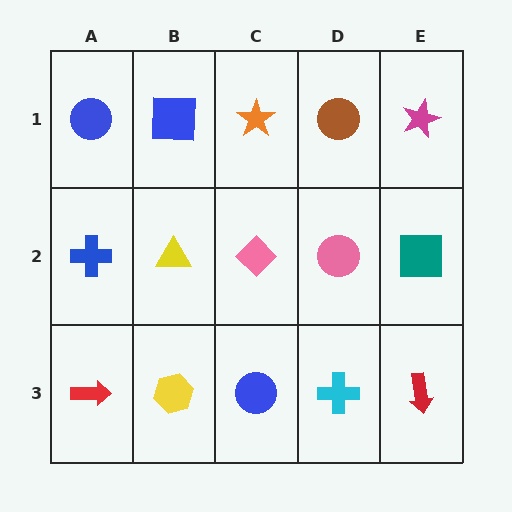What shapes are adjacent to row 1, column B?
A yellow triangle (row 2, column B), a blue circle (row 1, column A), an orange star (row 1, column C).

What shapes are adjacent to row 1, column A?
A blue cross (row 2, column A), a blue square (row 1, column B).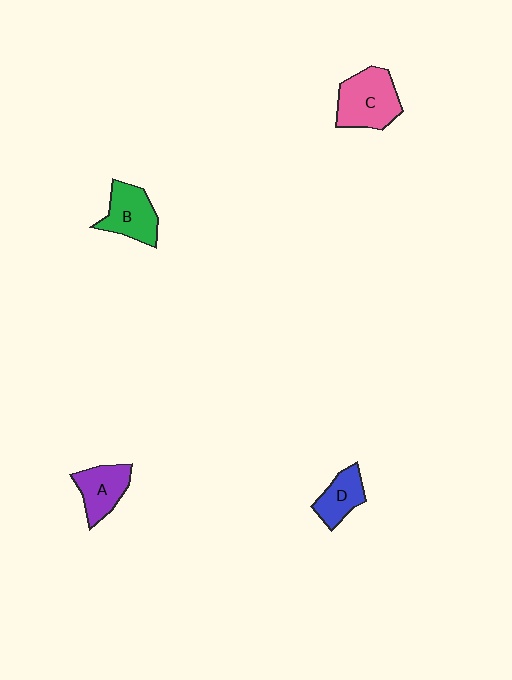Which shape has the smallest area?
Shape D (blue).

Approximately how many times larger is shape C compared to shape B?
Approximately 1.2 times.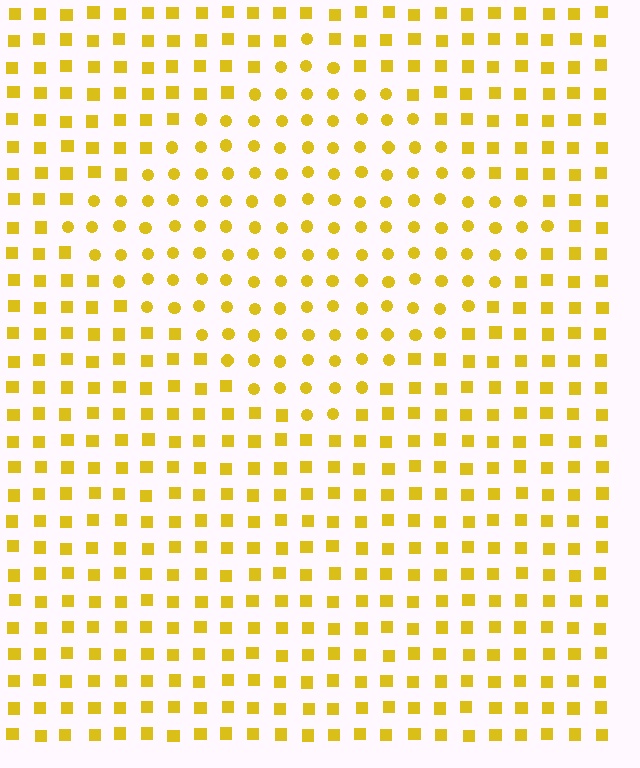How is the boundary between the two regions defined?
The boundary is defined by a change in element shape: circles inside vs. squares outside. All elements share the same color and spacing.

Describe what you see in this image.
The image is filled with small yellow elements arranged in a uniform grid. A diamond-shaped region contains circles, while the surrounding area contains squares. The boundary is defined purely by the change in element shape.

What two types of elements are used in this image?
The image uses circles inside the diamond region and squares outside it.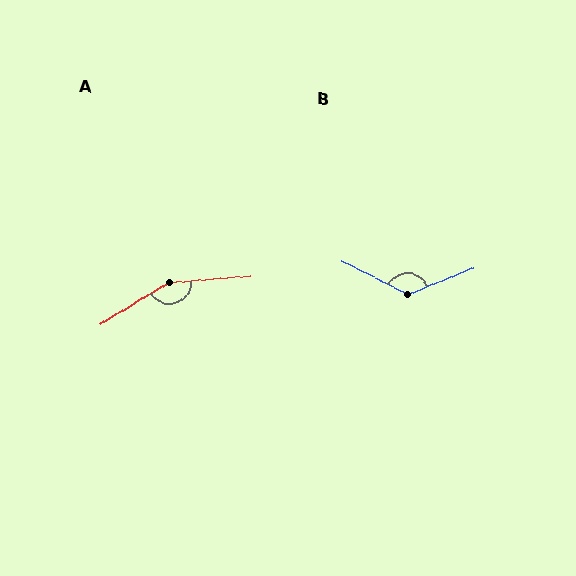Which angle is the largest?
A, at approximately 153 degrees.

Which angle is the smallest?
B, at approximately 131 degrees.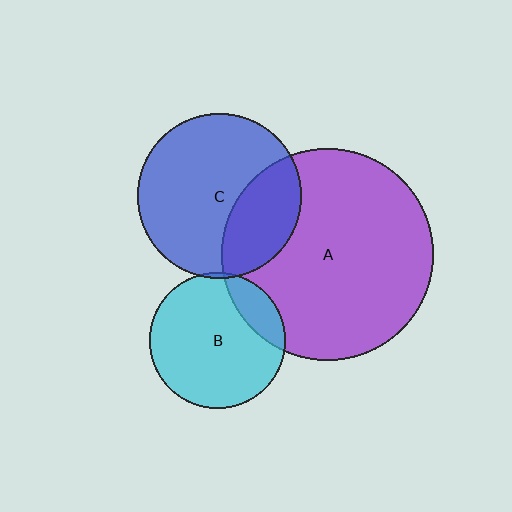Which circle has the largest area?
Circle A (purple).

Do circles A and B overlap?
Yes.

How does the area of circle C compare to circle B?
Approximately 1.5 times.